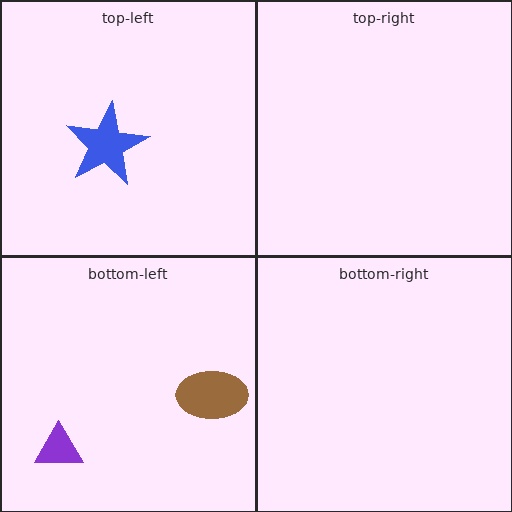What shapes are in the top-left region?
The blue star.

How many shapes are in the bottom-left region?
2.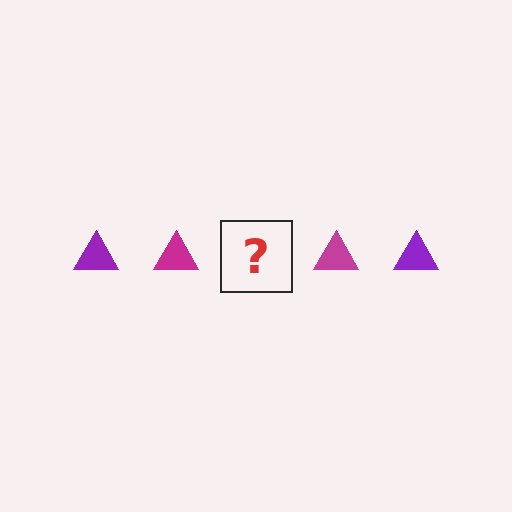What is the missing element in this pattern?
The missing element is a purple triangle.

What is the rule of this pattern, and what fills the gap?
The rule is that the pattern cycles through purple, magenta triangles. The gap should be filled with a purple triangle.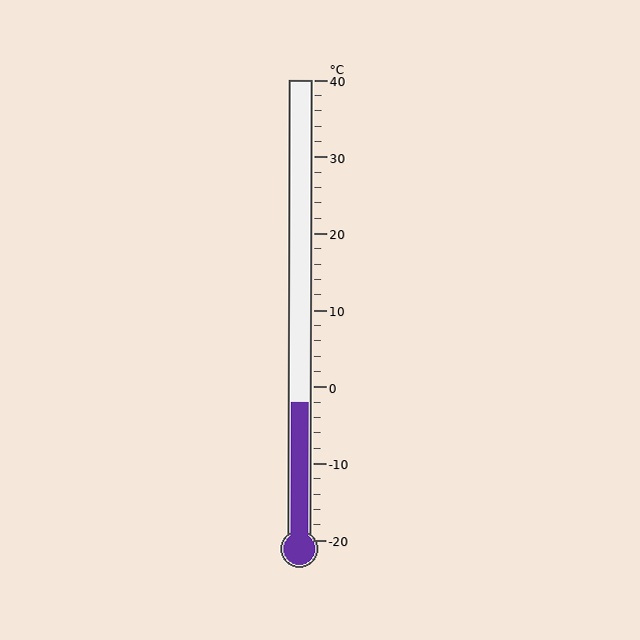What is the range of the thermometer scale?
The thermometer scale ranges from -20°C to 40°C.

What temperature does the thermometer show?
The thermometer shows approximately -2°C.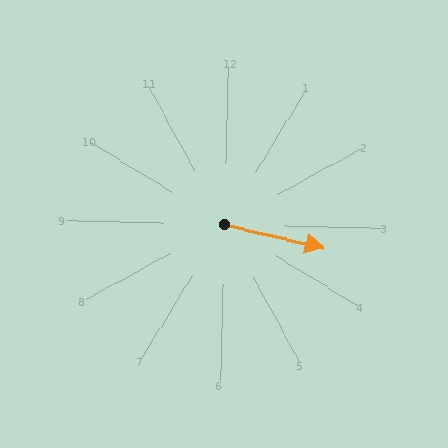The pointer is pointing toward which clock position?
Roughly 3 o'clock.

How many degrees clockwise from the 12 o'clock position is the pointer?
Approximately 102 degrees.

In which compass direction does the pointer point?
East.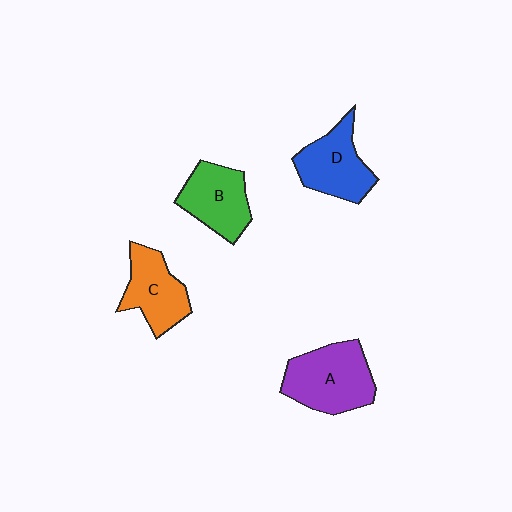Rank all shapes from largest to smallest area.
From largest to smallest: A (purple), D (blue), B (green), C (orange).